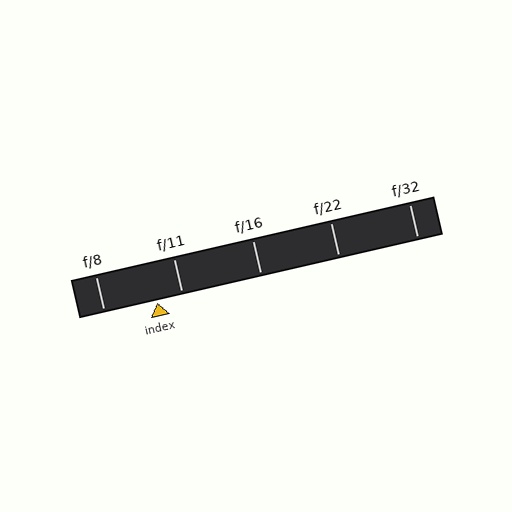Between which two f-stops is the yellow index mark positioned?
The index mark is between f/8 and f/11.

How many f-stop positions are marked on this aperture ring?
There are 5 f-stop positions marked.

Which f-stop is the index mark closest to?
The index mark is closest to f/11.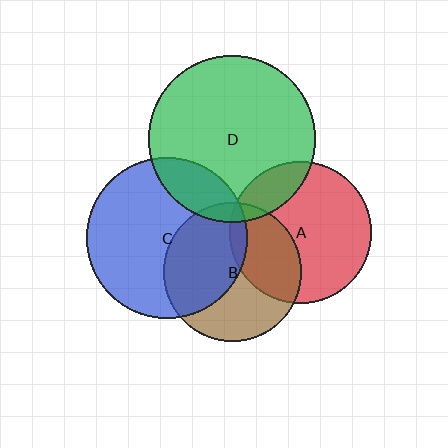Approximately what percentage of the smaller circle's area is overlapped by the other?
Approximately 20%.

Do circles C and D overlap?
Yes.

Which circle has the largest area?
Circle D (green).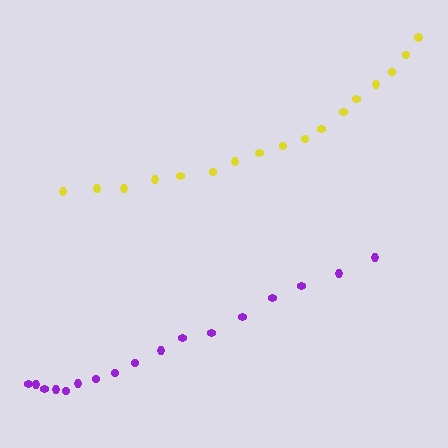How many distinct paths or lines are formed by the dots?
There are 2 distinct paths.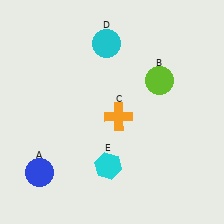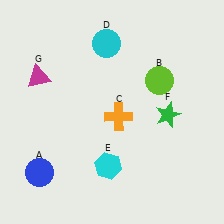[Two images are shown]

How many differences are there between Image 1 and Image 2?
There are 2 differences between the two images.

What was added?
A green star (F), a magenta triangle (G) were added in Image 2.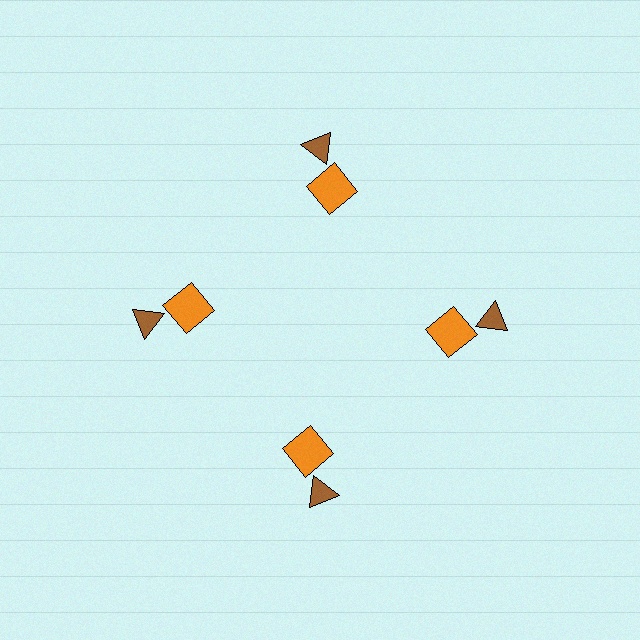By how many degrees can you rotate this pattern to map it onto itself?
The pattern maps onto itself every 90 degrees of rotation.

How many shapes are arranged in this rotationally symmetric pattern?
There are 8 shapes, arranged in 4 groups of 2.